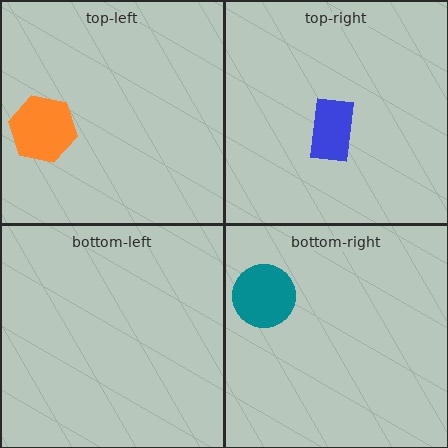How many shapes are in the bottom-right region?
1.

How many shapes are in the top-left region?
1.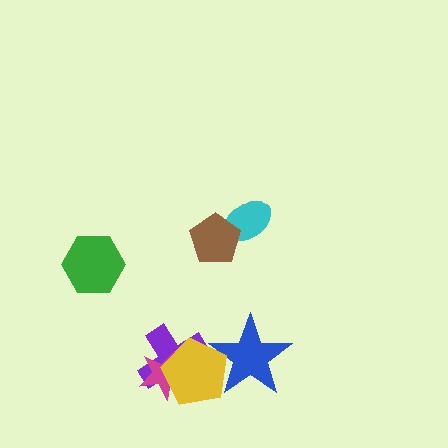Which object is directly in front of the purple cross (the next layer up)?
The magenta star is directly in front of the purple cross.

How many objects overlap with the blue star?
1 object overlaps with the blue star.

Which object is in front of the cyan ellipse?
The brown pentagon is in front of the cyan ellipse.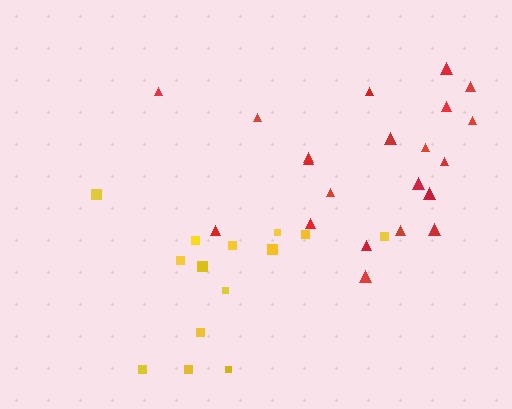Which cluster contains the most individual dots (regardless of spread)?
Red (21).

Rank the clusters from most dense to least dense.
red, yellow.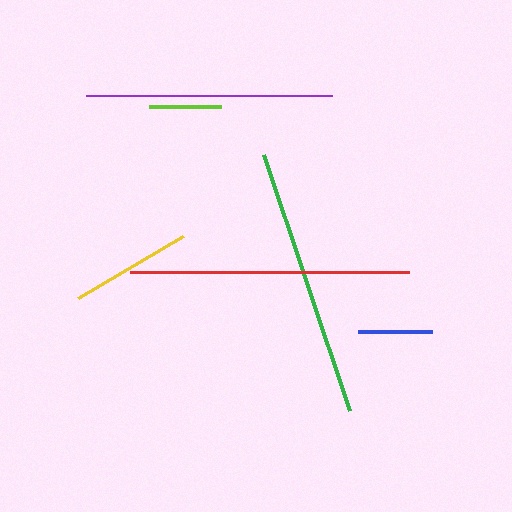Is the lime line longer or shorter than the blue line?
The blue line is longer than the lime line.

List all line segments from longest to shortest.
From longest to shortest: red, green, purple, yellow, blue, lime.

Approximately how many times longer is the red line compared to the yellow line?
The red line is approximately 2.3 times the length of the yellow line.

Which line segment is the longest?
The red line is the longest at approximately 279 pixels.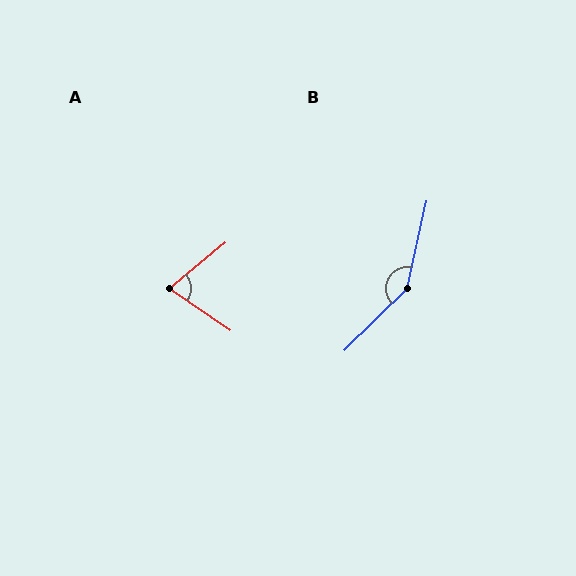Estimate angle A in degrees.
Approximately 74 degrees.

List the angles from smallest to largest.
A (74°), B (147°).